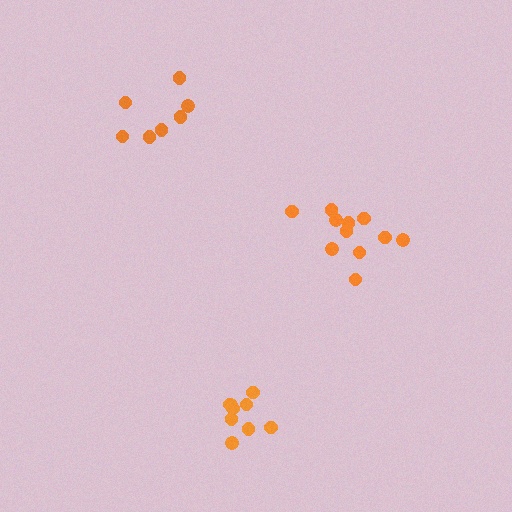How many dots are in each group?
Group 1: 9 dots, Group 2: 11 dots, Group 3: 7 dots (27 total).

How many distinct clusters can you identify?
There are 3 distinct clusters.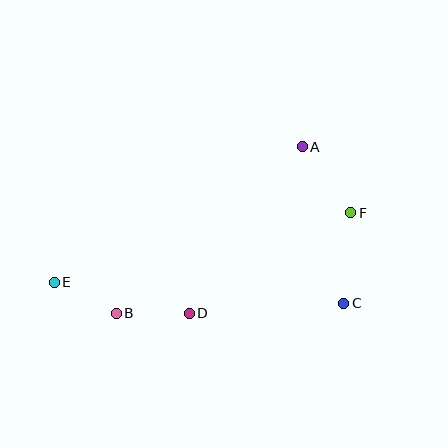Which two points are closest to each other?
Points B and E are closest to each other.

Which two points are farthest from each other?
Points E and F are farthest from each other.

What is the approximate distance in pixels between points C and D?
The distance between C and D is approximately 155 pixels.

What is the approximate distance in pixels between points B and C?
The distance between B and C is approximately 228 pixels.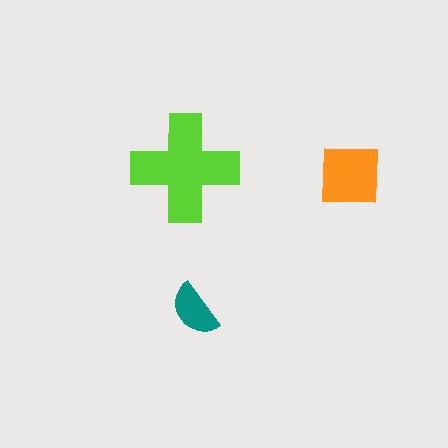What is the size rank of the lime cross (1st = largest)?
1st.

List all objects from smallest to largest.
The teal semicircle, the orange square, the lime cross.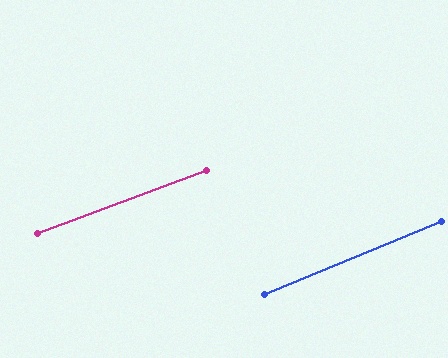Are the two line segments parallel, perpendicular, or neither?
Parallel — their directions differ by only 1.8°.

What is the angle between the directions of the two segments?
Approximately 2 degrees.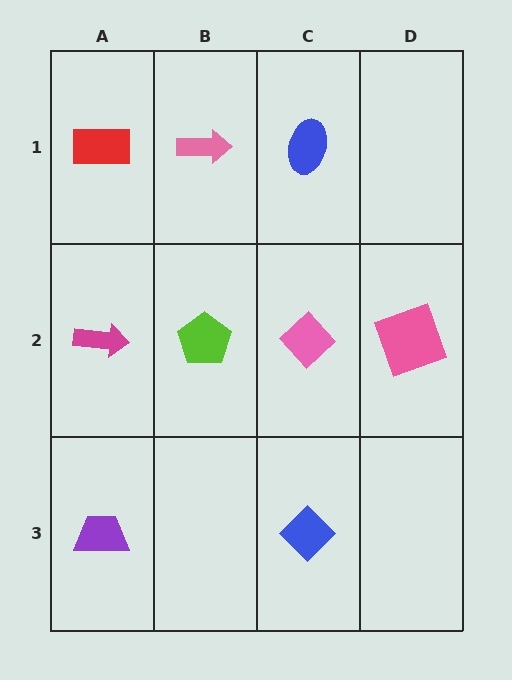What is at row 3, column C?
A blue diamond.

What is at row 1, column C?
A blue ellipse.